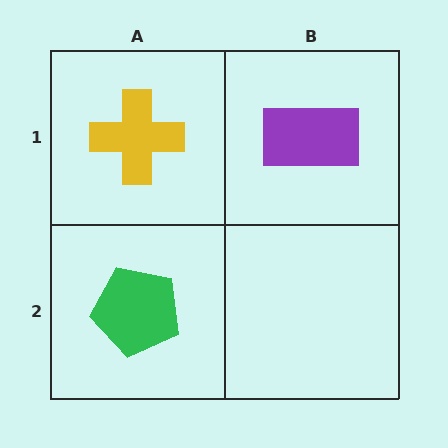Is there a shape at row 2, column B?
No, that cell is empty.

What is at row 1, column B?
A purple rectangle.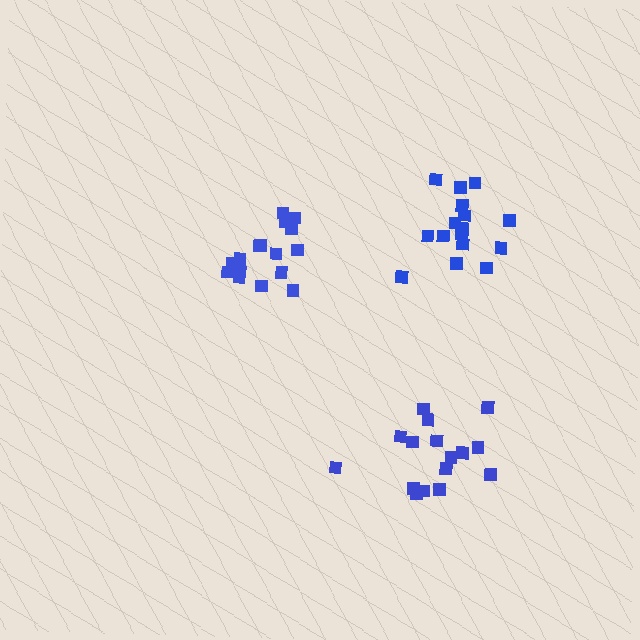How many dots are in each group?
Group 1: 16 dots, Group 2: 16 dots, Group 3: 17 dots (49 total).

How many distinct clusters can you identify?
There are 3 distinct clusters.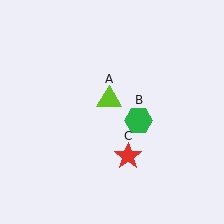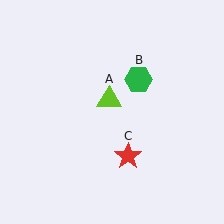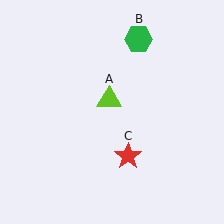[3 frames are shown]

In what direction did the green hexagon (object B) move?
The green hexagon (object B) moved up.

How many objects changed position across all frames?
1 object changed position: green hexagon (object B).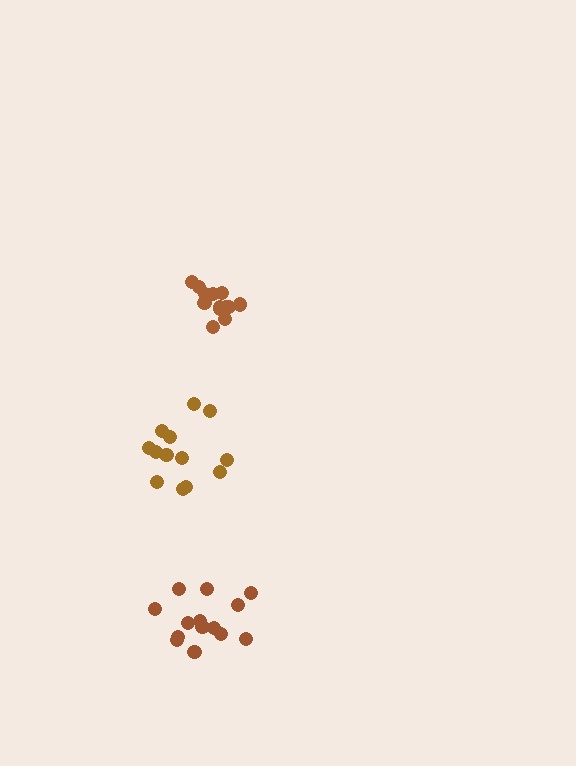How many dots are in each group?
Group 1: 13 dots, Group 2: 14 dots, Group 3: 13 dots (40 total).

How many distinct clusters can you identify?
There are 3 distinct clusters.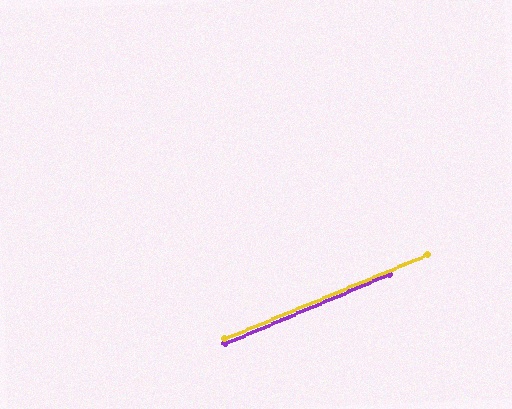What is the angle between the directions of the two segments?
Approximately 1 degree.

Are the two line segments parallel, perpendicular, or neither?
Parallel — their directions differ by only 0.6°.